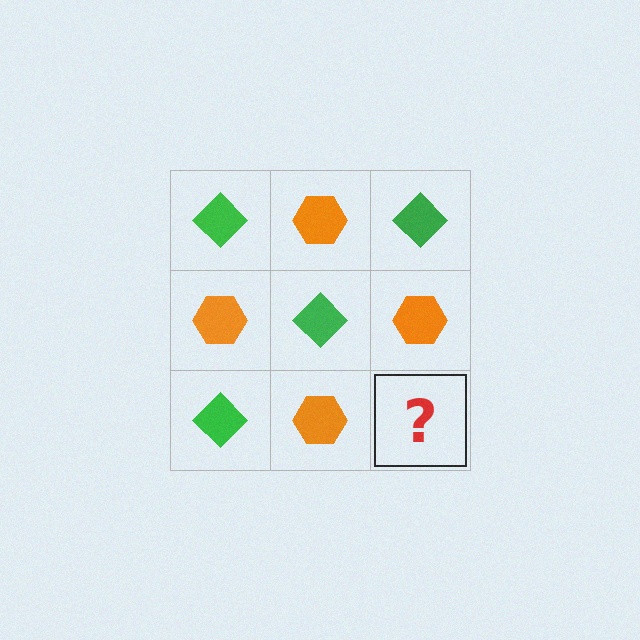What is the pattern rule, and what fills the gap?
The rule is that it alternates green diamond and orange hexagon in a checkerboard pattern. The gap should be filled with a green diamond.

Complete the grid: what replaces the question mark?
The question mark should be replaced with a green diamond.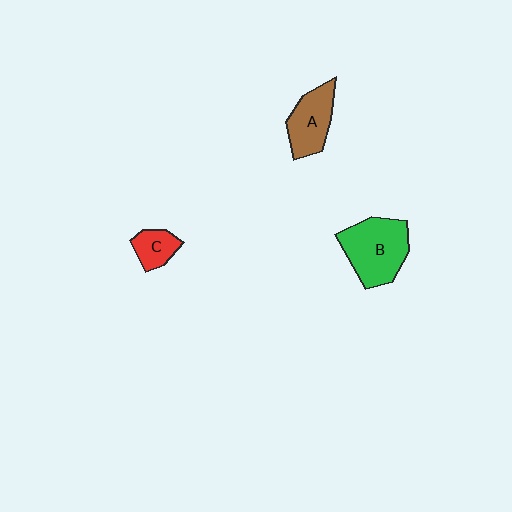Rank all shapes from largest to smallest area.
From largest to smallest: B (green), A (brown), C (red).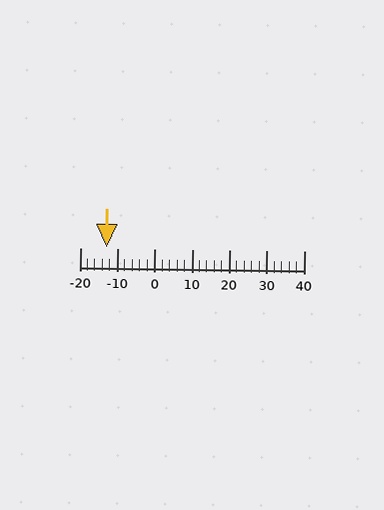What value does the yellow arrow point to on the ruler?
The yellow arrow points to approximately -13.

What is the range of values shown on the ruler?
The ruler shows values from -20 to 40.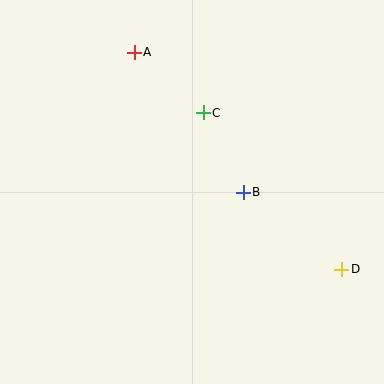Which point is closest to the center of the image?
Point B at (243, 192) is closest to the center.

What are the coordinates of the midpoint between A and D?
The midpoint between A and D is at (238, 161).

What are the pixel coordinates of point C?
Point C is at (203, 113).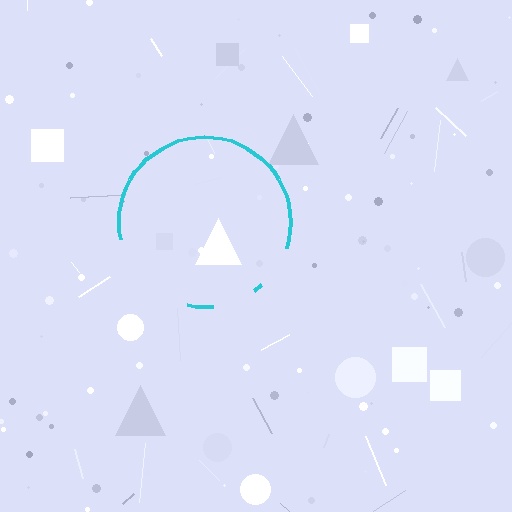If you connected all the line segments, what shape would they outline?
They would outline a circle.